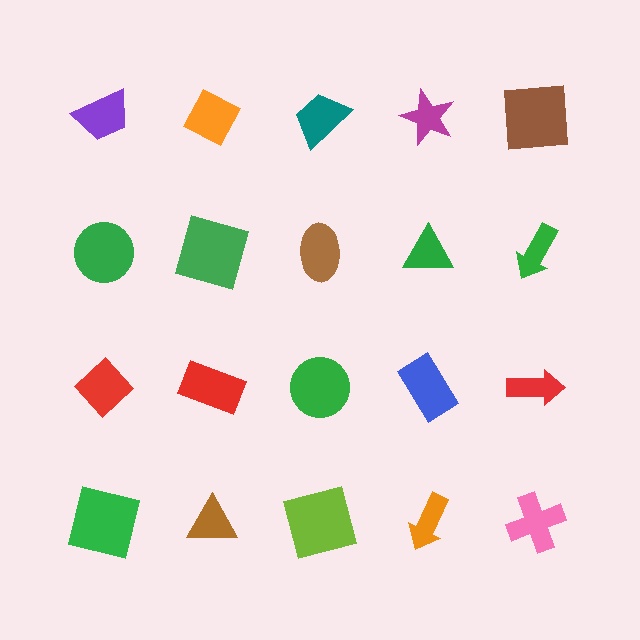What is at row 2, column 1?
A green circle.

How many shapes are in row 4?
5 shapes.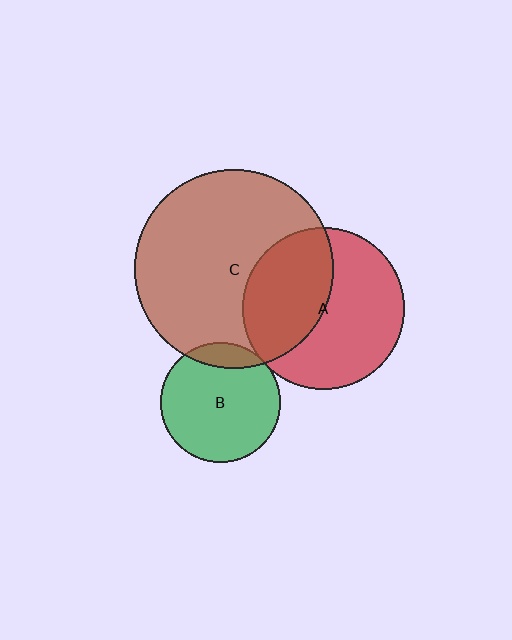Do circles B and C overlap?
Yes.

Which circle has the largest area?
Circle C (brown).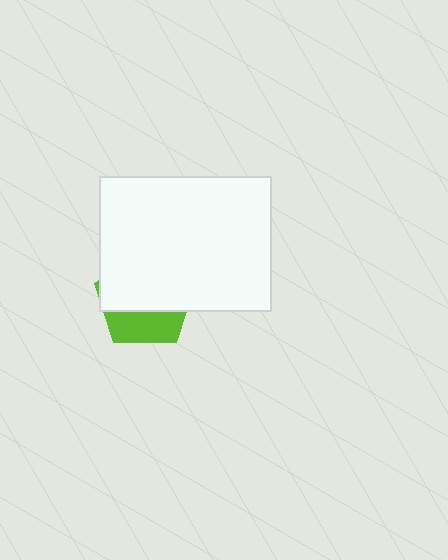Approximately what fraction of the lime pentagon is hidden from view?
Roughly 65% of the lime pentagon is hidden behind the white rectangle.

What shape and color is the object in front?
The object in front is a white rectangle.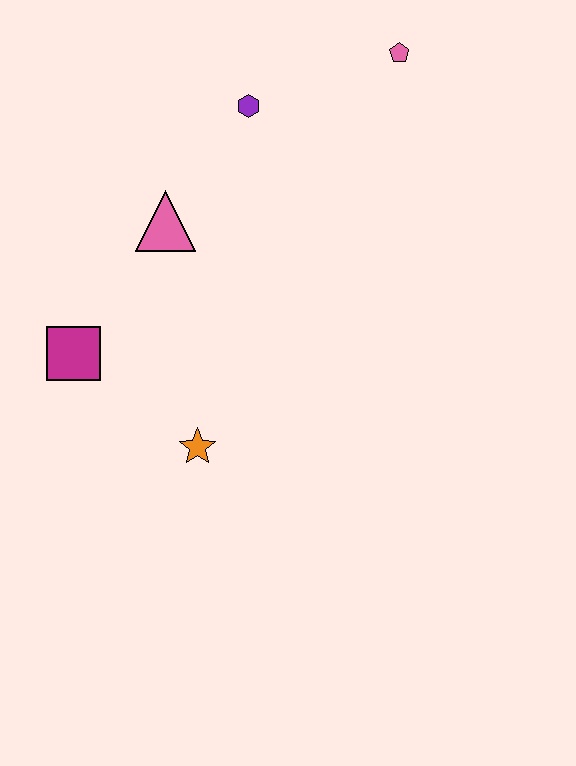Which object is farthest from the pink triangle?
The pink pentagon is farthest from the pink triangle.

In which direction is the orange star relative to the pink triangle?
The orange star is below the pink triangle.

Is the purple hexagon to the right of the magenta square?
Yes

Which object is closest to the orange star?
The magenta square is closest to the orange star.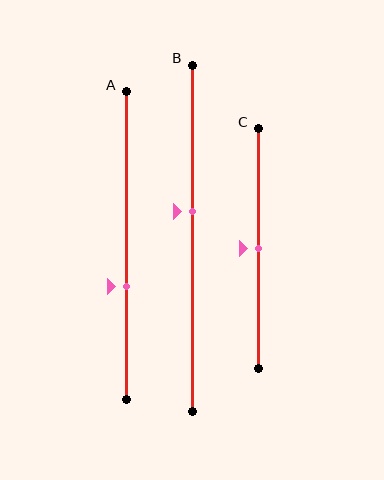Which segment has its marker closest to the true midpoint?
Segment C has its marker closest to the true midpoint.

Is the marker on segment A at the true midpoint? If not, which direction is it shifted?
No, the marker on segment A is shifted downward by about 13% of the segment length.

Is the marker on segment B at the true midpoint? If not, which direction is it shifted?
No, the marker on segment B is shifted upward by about 8% of the segment length.